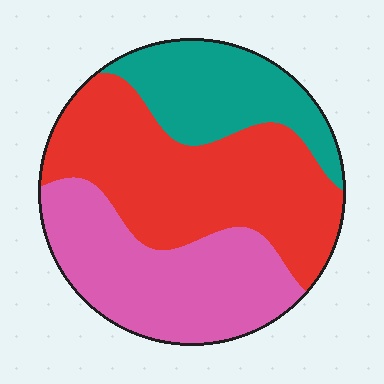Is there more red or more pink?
Red.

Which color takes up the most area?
Red, at roughly 45%.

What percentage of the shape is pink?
Pink takes up about one third (1/3) of the shape.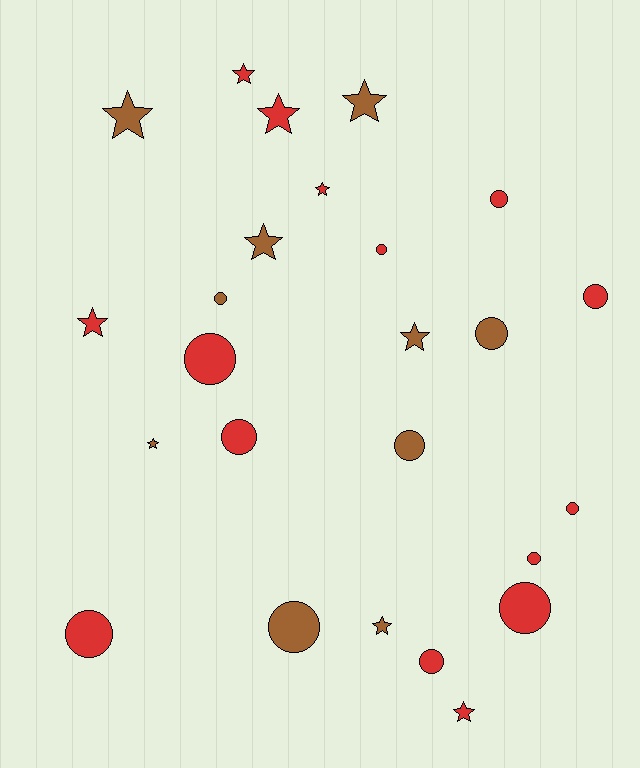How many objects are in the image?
There are 25 objects.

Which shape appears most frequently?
Circle, with 14 objects.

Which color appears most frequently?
Red, with 15 objects.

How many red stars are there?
There are 5 red stars.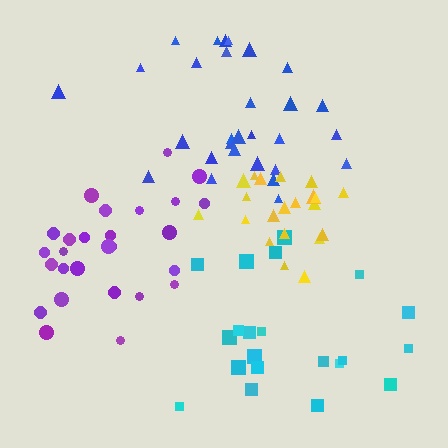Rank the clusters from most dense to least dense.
yellow, purple, blue, cyan.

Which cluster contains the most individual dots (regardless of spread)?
Blue (29).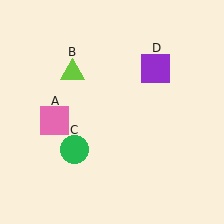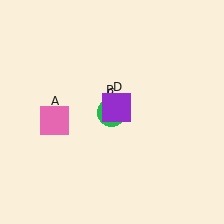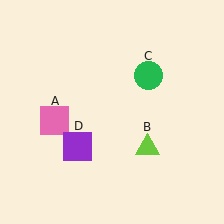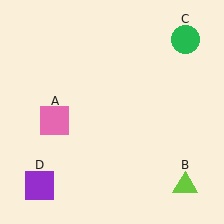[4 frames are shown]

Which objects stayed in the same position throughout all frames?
Pink square (object A) remained stationary.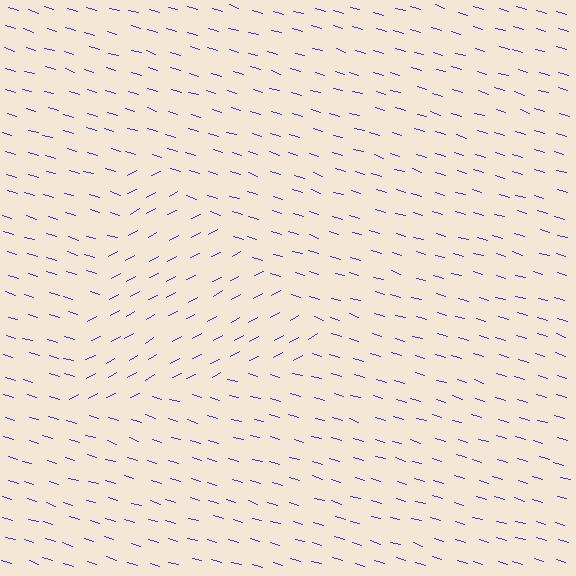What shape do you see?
I see a triangle.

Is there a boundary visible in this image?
Yes, there is a texture boundary formed by a change in line orientation.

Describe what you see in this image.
The image is filled with small blue line segments. A triangle region in the image has lines oriented differently from the surrounding lines, creating a visible texture boundary.